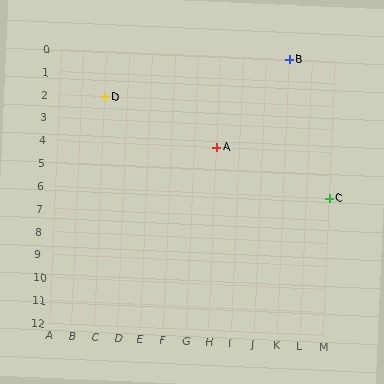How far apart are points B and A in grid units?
Points B and A are 3 columns and 4 rows apart (about 5.0 grid units diagonally).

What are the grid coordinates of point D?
Point D is at grid coordinates (C, 2).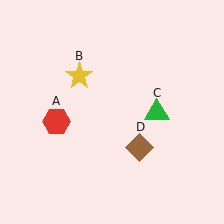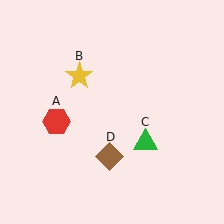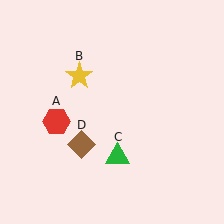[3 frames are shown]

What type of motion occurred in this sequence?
The green triangle (object C), brown diamond (object D) rotated clockwise around the center of the scene.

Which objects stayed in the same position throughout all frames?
Red hexagon (object A) and yellow star (object B) remained stationary.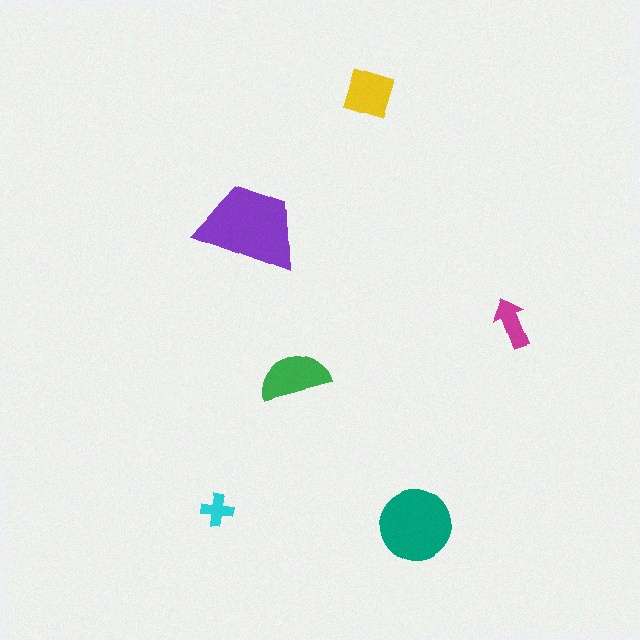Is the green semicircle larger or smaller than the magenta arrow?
Larger.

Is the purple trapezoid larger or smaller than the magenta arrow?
Larger.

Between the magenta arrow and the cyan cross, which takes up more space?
The magenta arrow.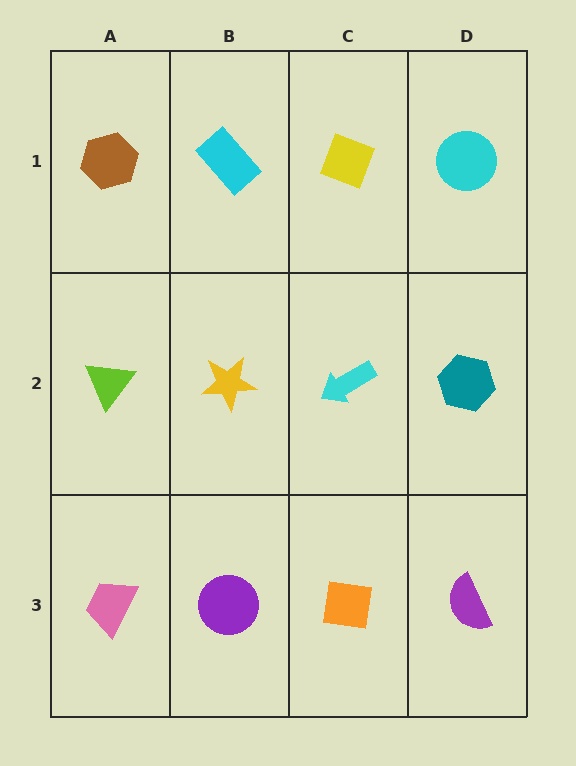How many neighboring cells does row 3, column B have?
3.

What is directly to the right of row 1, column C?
A cyan circle.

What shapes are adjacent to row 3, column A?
A lime triangle (row 2, column A), a purple circle (row 3, column B).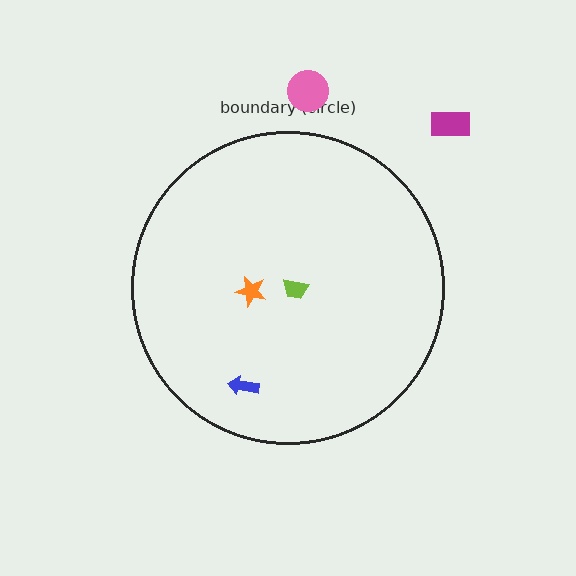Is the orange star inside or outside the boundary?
Inside.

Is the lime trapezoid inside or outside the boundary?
Inside.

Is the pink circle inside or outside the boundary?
Outside.